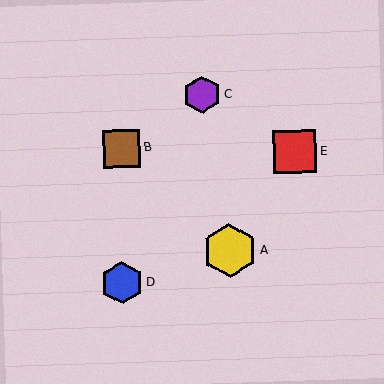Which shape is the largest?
The yellow hexagon (labeled A) is the largest.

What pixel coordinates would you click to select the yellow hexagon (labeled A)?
Click at (230, 251) to select the yellow hexagon A.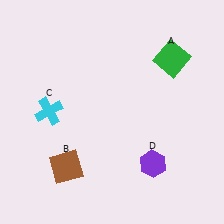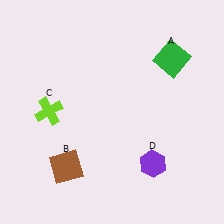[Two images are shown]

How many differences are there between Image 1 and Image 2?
There is 1 difference between the two images.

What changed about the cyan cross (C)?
In Image 1, C is cyan. In Image 2, it changed to lime.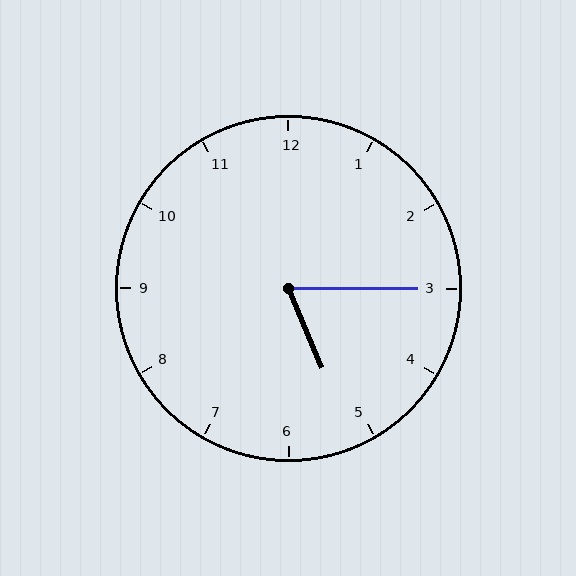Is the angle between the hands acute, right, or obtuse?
It is acute.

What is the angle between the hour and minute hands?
Approximately 68 degrees.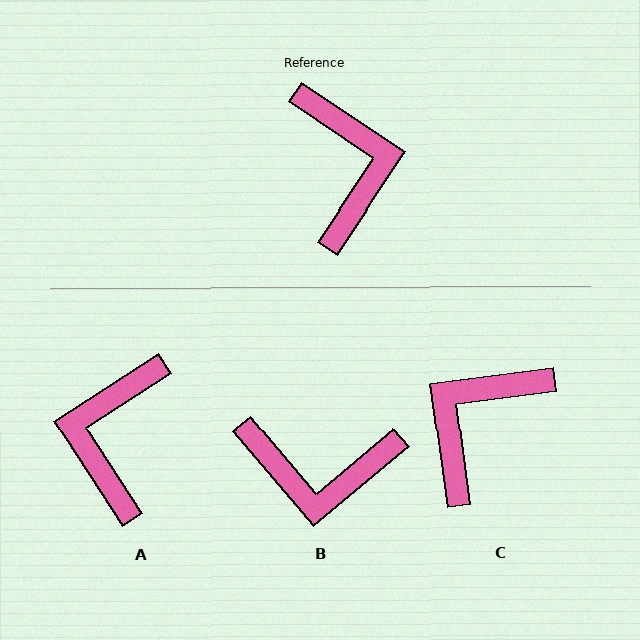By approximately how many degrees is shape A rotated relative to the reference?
Approximately 157 degrees counter-clockwise.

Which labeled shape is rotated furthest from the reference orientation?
A, about 157 degrees away.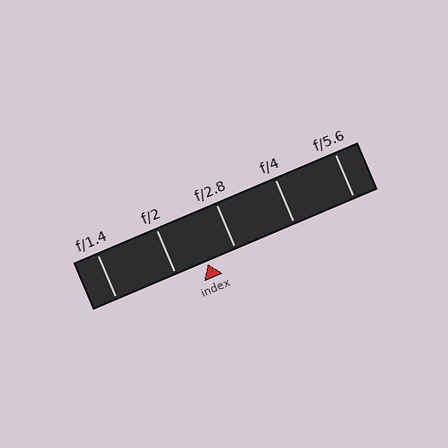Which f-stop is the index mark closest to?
The index mark is closest to f/2.8.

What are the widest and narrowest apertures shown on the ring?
The widest aperture shown is f/1.4 and the narrowest is f/5.6.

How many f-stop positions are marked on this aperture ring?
There are 5 f-stop positions marked.